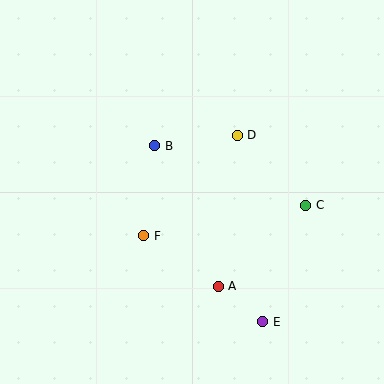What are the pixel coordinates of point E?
Point E is at (263, 322).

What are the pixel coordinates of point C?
Point C is at (306, 205).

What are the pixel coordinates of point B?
Point B is at (155, 146).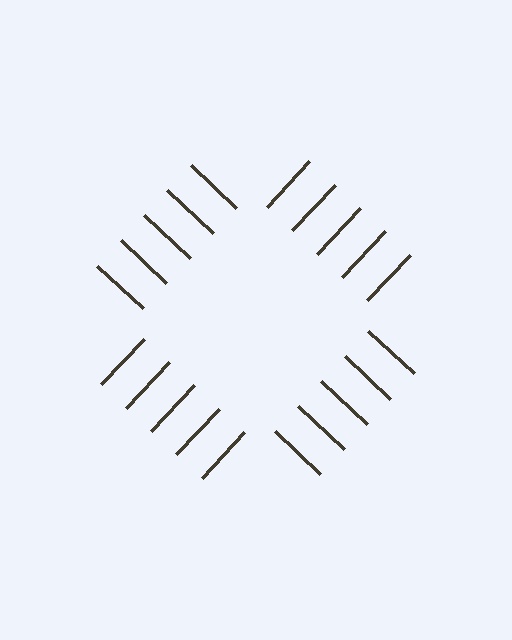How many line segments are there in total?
20 — 5 along each of the 4 edges.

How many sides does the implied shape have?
4 sides — the line-ends trace a square.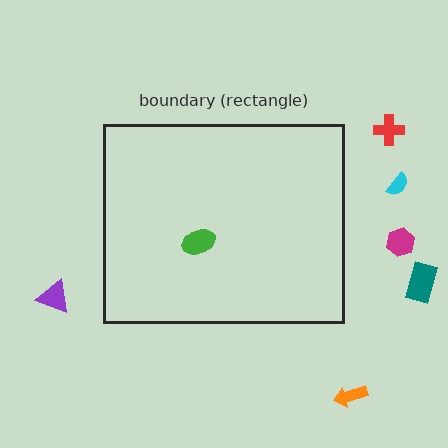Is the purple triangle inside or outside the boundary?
Outside.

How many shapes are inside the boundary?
1 inside, 6 outside.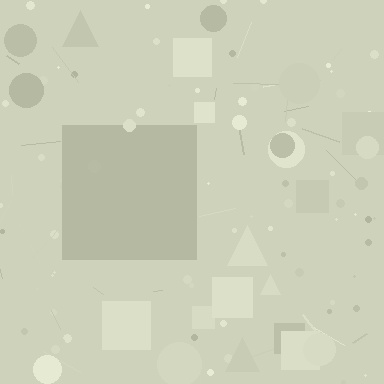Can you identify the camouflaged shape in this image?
The camouflaged shape is a square.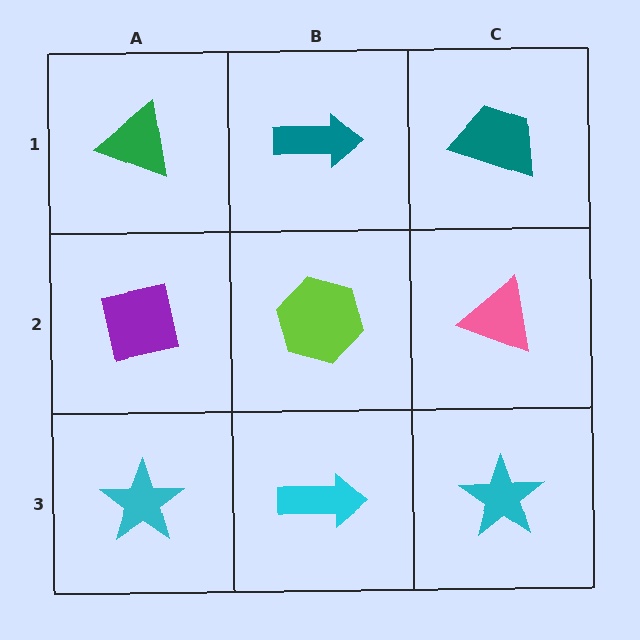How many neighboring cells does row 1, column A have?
2.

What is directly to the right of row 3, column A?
A cyan arrow.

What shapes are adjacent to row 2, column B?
A teal arrow (row 1, column B), a cyan arrow (row 3, column B), a purple square (row 2, column A), a pink triangle (row 2, column C).